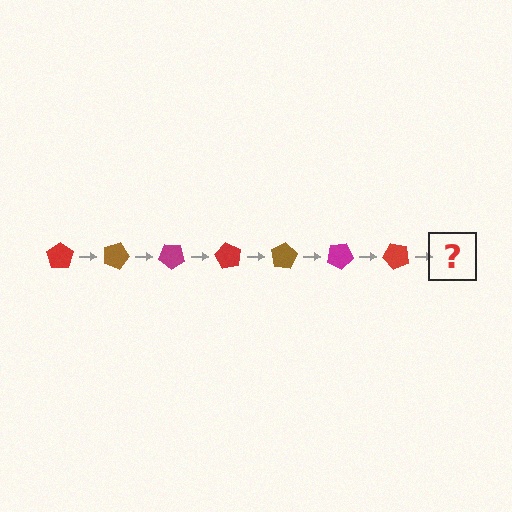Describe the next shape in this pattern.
It should be a brown pentagon, rotated 140 degrees from the start.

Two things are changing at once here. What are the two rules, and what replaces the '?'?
The two rules are that it rotates 20 degrees each step and the color cycles through red, brown, and magenta. The '?' should be a brown pentagon, rotated 140 degrees from the start.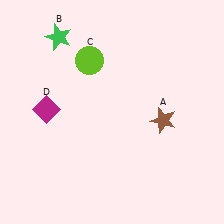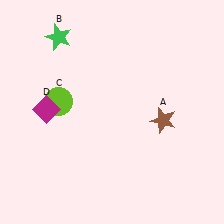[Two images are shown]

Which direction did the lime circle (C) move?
The lime circle (C) moved down.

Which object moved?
The lime circle (C) moved down.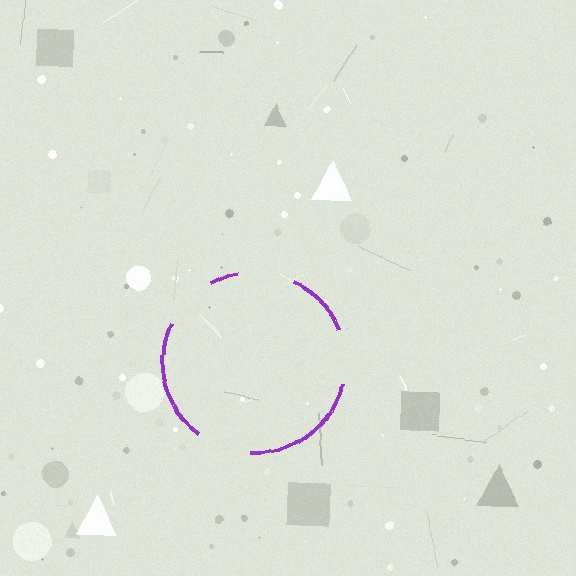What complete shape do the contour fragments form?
The contour fragments form a circle.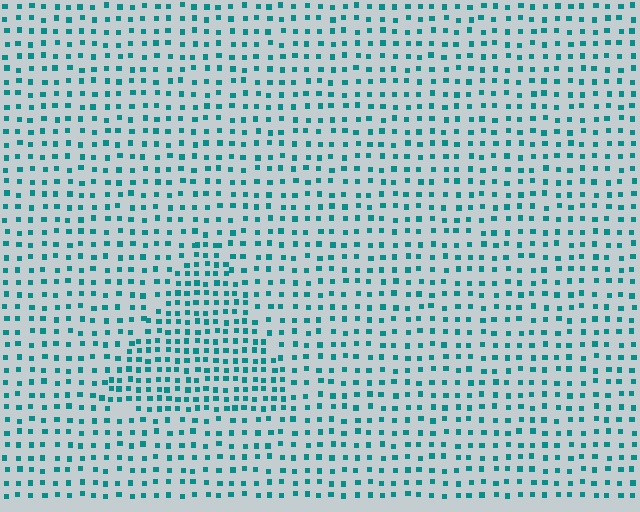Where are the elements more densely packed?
The elements are more densely packed inside the triangle boundary.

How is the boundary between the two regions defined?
The boundary is defined by a change in element density (approximately 1.7x ratio). All elements are the same color, size, and shape.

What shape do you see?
I see a triangle.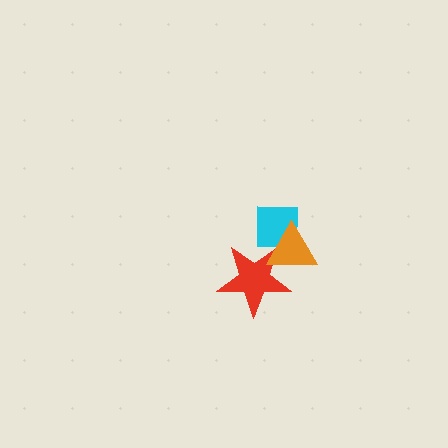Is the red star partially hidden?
Yes, it is partially covered by another shape.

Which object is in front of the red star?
The orange triangle is in front of the red star.